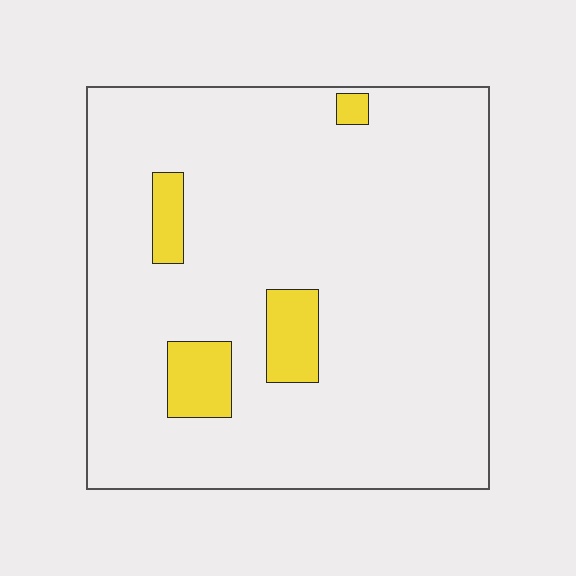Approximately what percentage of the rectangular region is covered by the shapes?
Approximately 10%.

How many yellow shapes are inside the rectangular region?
4.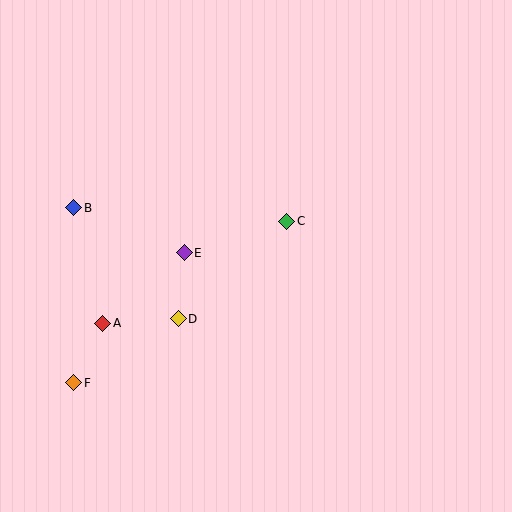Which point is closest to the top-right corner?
Point C is closest to the top-right corner.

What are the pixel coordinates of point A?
Point A is at (103, 323).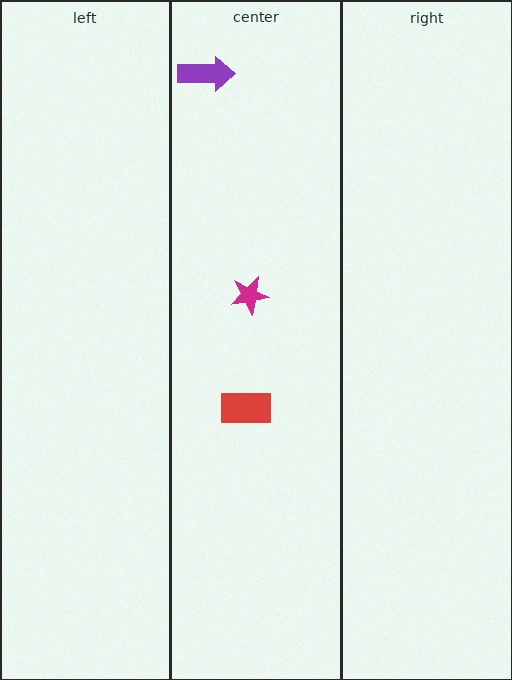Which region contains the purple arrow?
The center region.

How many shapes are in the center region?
3.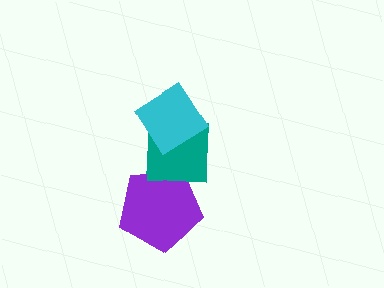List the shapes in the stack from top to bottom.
From top to bottom: the cyan diamond, the teal square, the purple pentagon.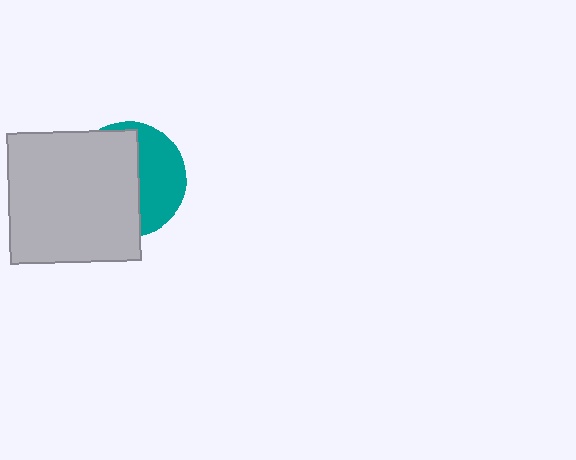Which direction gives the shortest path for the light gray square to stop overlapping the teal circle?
Moving left gives the shortest separation.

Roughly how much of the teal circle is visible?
A small part of it is visible (roughly 40%).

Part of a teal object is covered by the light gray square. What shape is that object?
It is a circle.